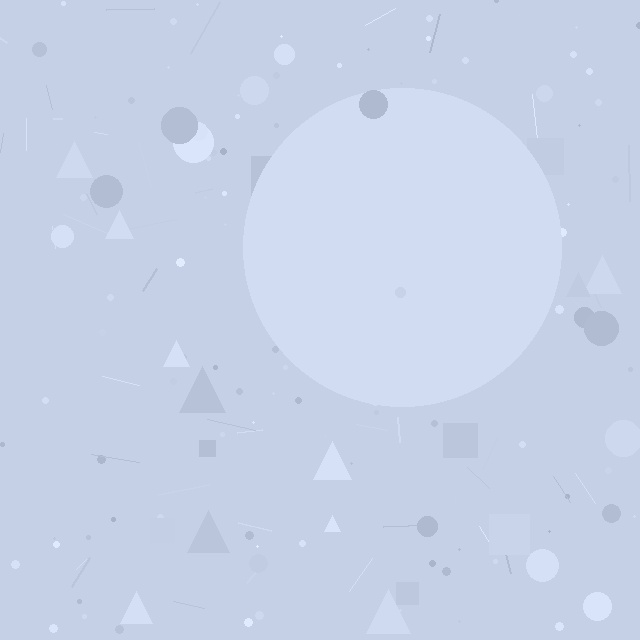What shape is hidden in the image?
A circle is hidden in the image.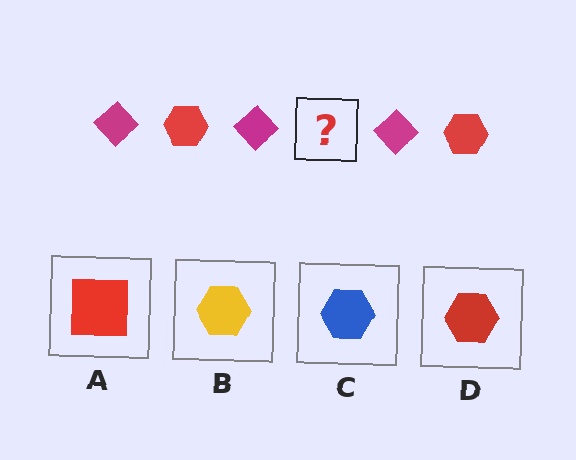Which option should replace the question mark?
Option D.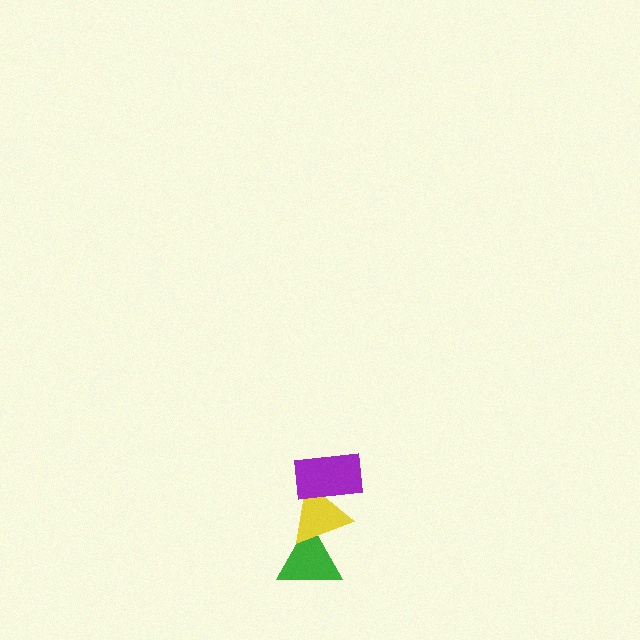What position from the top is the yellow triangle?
The yellow triangle is 2nd from the top.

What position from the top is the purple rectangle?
The purple rectangle is 1st from the top.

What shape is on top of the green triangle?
The yellow triangle is on top of the green triangle.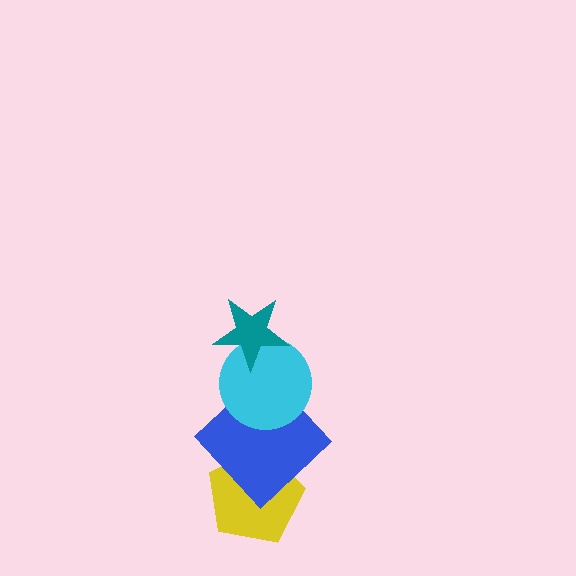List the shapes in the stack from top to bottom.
From top to bottom: the teal star, the cyan circle, the blue diamond, the yellow pentagon.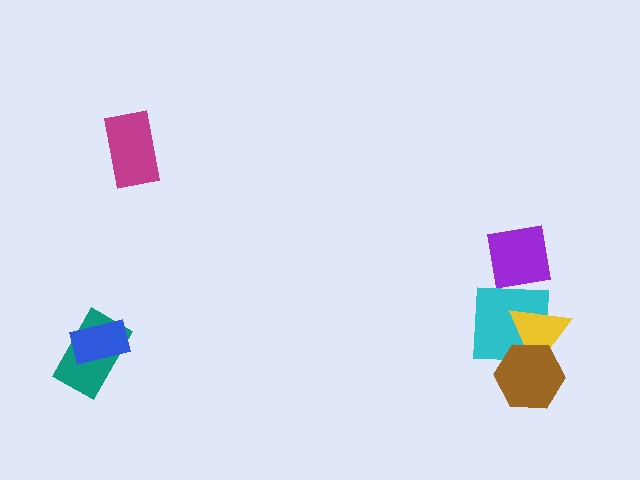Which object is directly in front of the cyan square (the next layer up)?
The yellow triangle is directly in front of the cyan square.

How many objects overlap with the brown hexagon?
2 objects overlap with the brown hexagon.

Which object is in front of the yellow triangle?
The brown hexagon is in front of the yellow triangle.